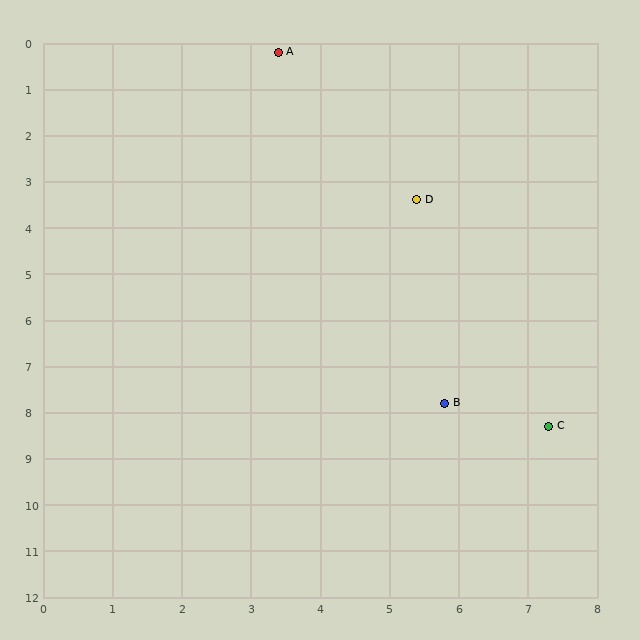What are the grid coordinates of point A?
Point A is at approximately (3.4, 0.2).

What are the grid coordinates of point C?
Point C is at approximately (7.3, 8.3).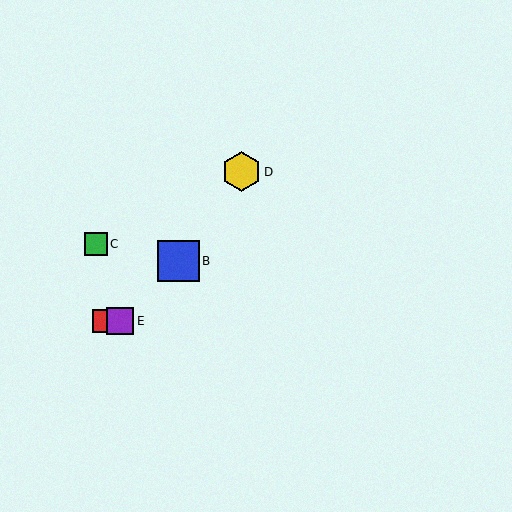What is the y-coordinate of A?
Object A is at y≈321.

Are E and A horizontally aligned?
Yes, both are at y≈321.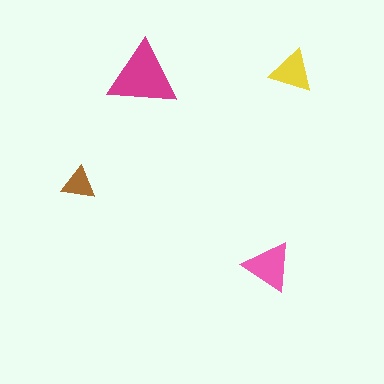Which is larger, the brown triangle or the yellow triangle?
The yellow one.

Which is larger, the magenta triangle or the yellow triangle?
The magenta one.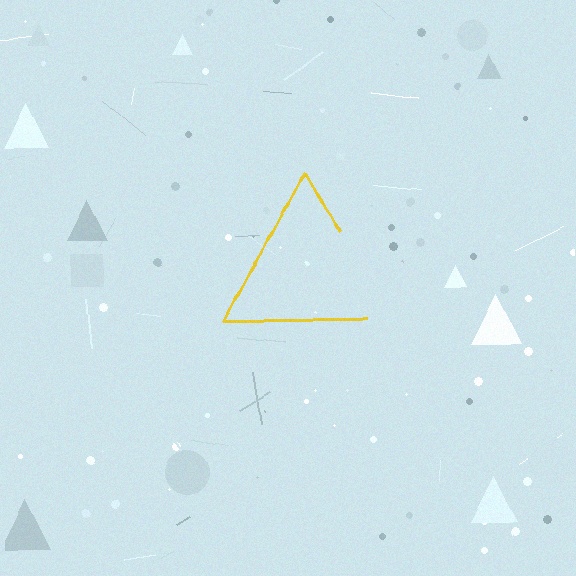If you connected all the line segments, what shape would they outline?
They would outline a triangle.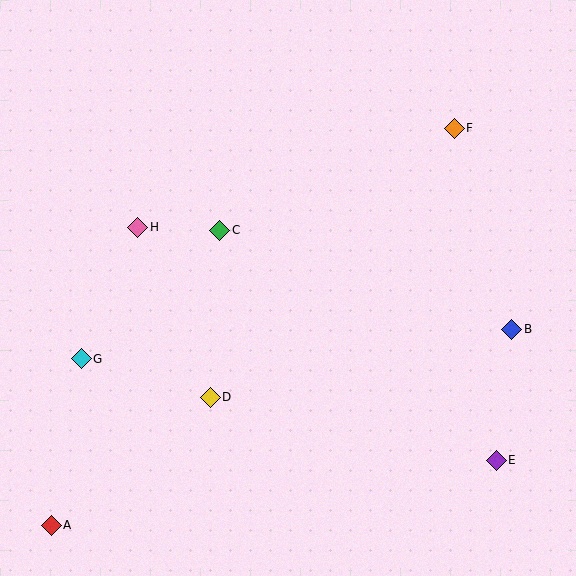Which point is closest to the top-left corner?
Point H is closest to the top-left corner.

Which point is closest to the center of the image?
Point C at (220, 230) is closest to the center.